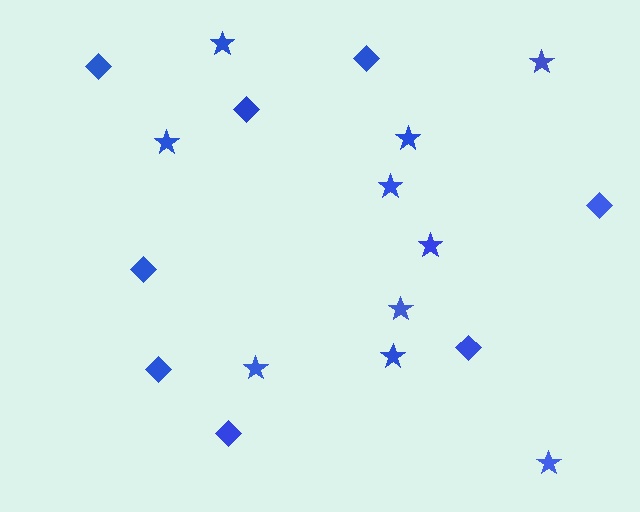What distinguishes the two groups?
There are 2 groups: one group of diamonds (8) and one group of stars (10).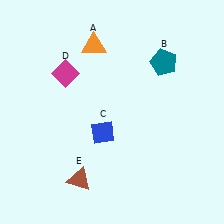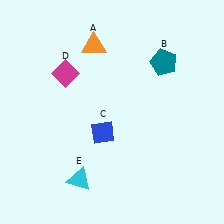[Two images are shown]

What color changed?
The triangle (E) changed from brown in Image 1 to cyan in Image 2.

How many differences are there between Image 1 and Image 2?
There is 1 difference between the two images.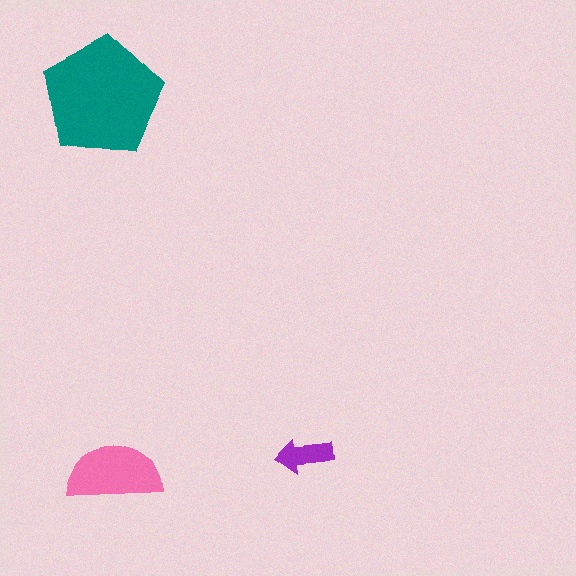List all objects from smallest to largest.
The purple arrow, the pink semicircle, the teal pentagon.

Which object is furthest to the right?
The purple arrow is rightmost.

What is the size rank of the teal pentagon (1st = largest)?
1st.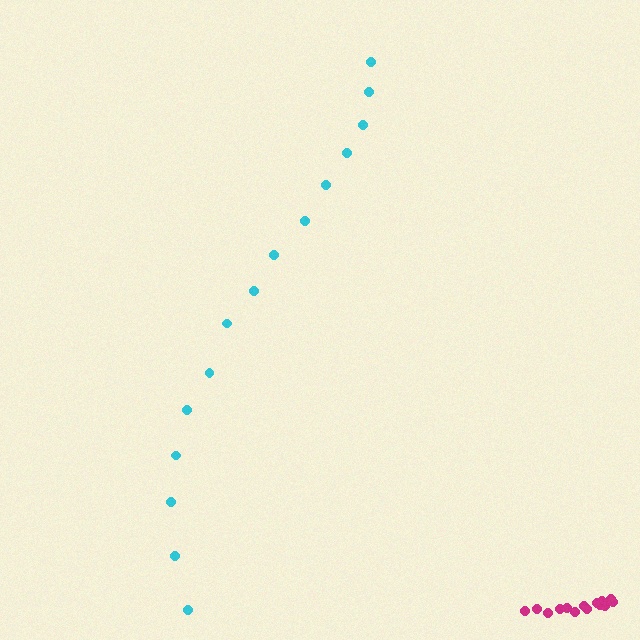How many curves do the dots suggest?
There are 2 distinct paths.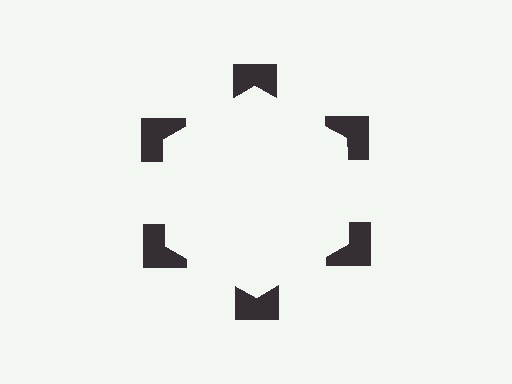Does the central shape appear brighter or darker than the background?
It typically appears slightly brighter than the background, even though no actual brightness change is drawn.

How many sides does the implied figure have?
6 sides.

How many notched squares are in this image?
There are 6 — one at each vertex of the illusory hexagon.